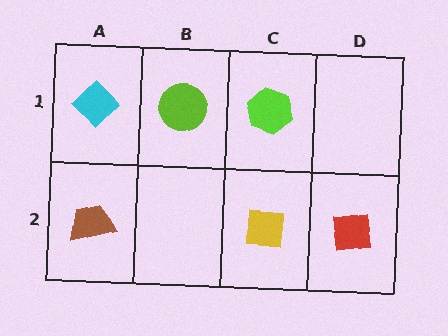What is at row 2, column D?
A red square.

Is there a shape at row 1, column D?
No, that cell is empty.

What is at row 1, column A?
A cyan diamond.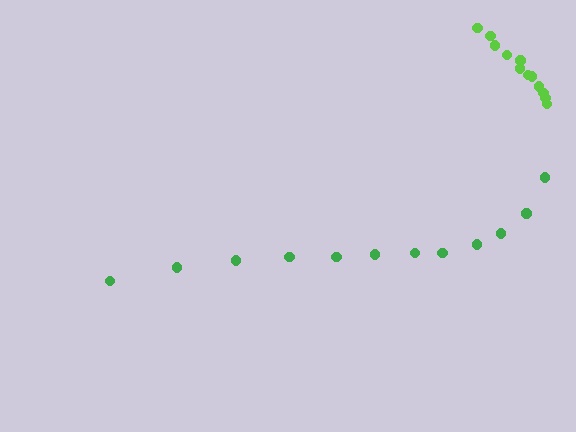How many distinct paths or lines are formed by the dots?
There are 2 distinct paths.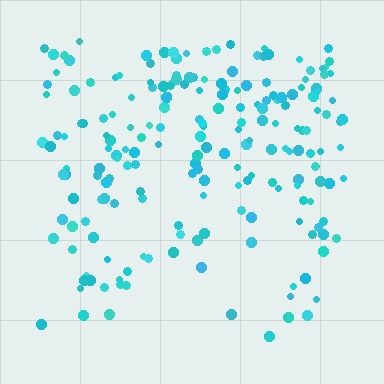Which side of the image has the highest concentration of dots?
The top.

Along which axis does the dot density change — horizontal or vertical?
Vertical.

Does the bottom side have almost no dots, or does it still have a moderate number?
Still a moderate number, just noticeably fewer than the top.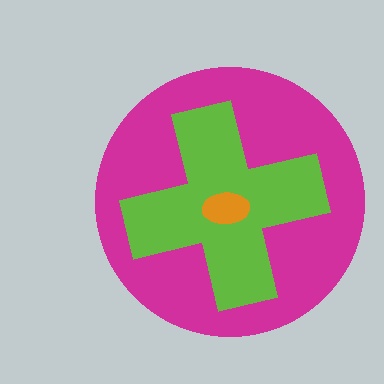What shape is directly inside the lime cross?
The orange ellipse.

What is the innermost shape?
The orange ellipse.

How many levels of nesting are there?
3.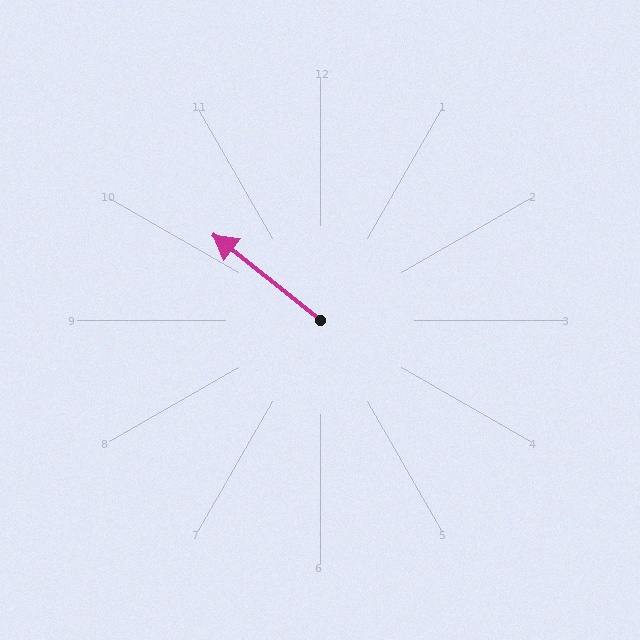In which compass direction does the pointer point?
Northwest.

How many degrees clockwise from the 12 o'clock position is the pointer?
Approximately 309 degrees.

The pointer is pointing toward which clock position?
Roughly 10 o'clock.